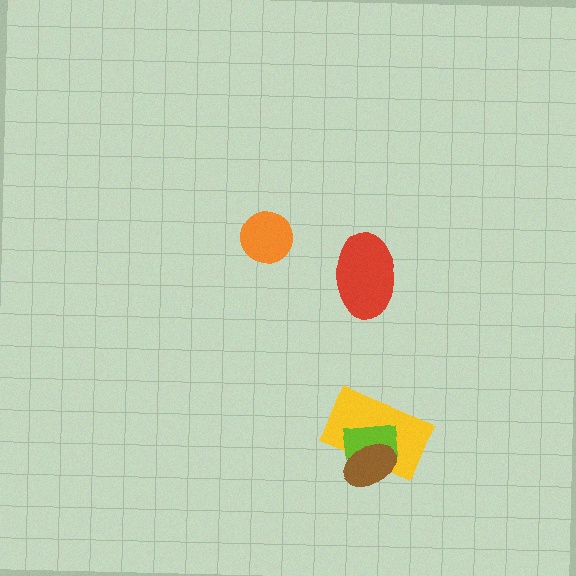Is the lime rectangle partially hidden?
Yes, it is partially covered by another shape.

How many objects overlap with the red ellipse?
0 objects overlap with the red ellipse.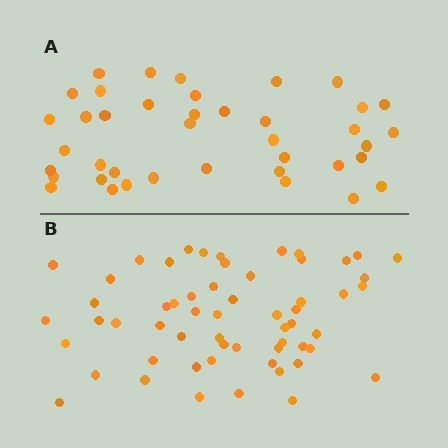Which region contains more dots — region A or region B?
Region B (the bottom region) has more dots.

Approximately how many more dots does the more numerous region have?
Region B has approximately 20 more dots than region A.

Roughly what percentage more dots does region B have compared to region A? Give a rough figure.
About 45% more.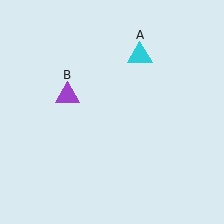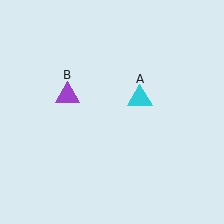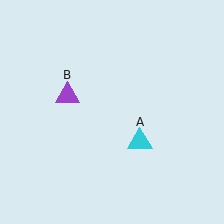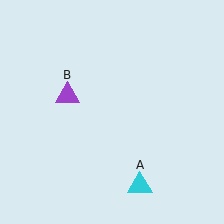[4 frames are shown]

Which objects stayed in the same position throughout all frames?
Purple triangle (object B) remained stationary.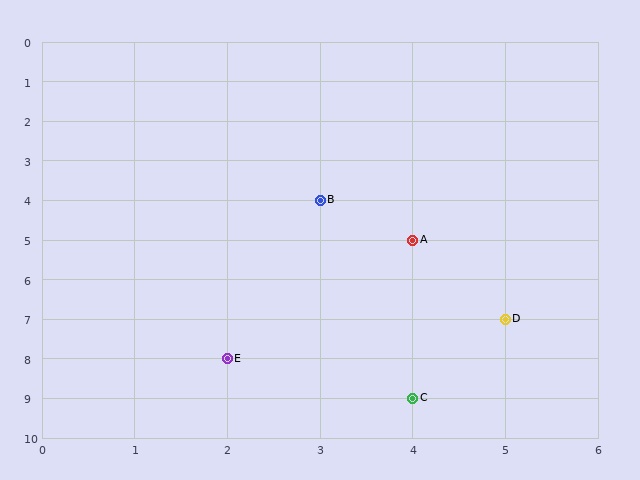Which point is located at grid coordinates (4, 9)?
Point C is at (4, 9).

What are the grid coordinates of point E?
Point E is at grid coordinates (2, 8).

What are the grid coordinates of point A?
Point A is at grid coordinates (4, 5).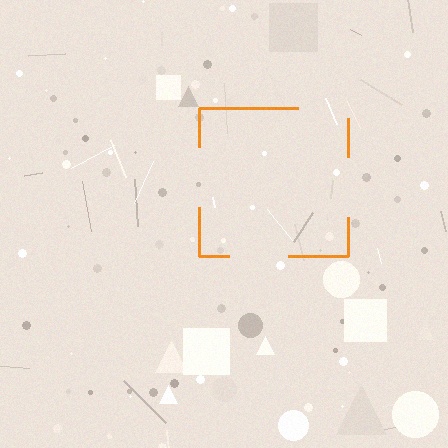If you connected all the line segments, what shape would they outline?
They would outline a square.